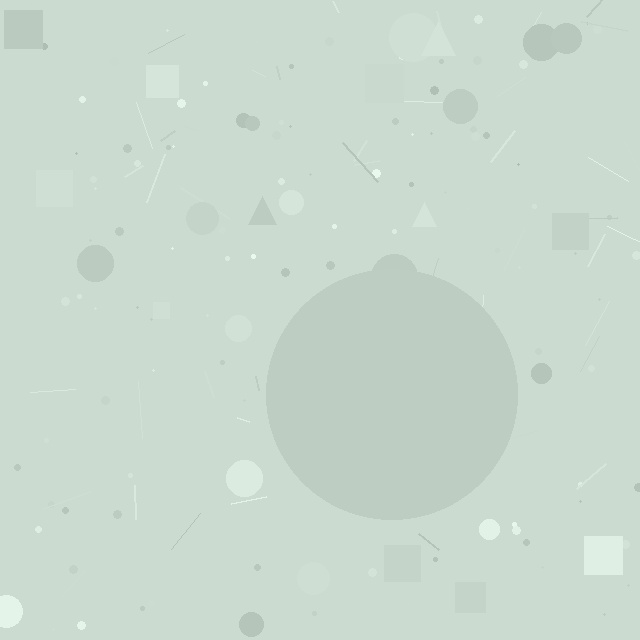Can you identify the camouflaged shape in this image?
The camouflaged shape is a circle.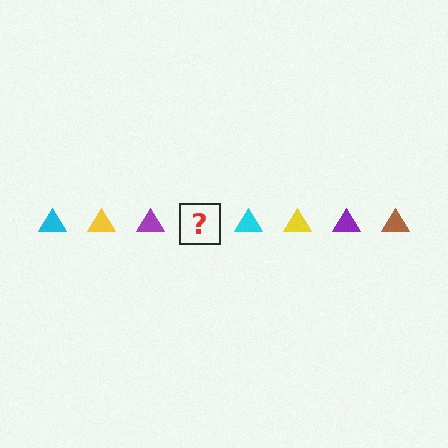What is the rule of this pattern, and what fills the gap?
The rule is that the pattern cycles through cyan, yellow, purple, brown triangles. The gap should be filled with a brown triangle.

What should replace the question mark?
The question mark should be replaced with a brown triangle.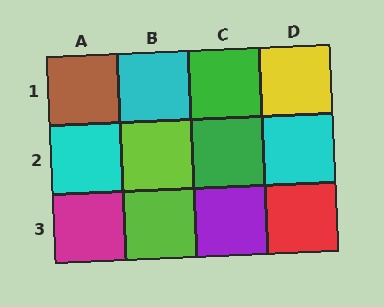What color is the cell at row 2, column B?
Lime.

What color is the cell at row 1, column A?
Brown.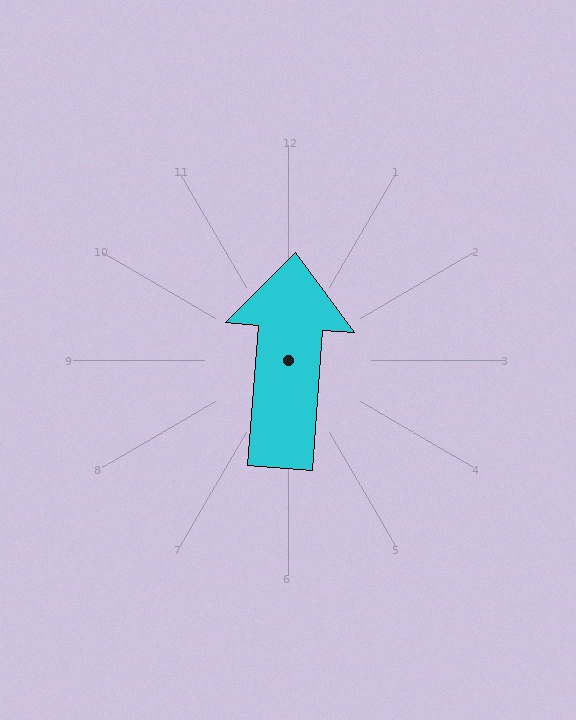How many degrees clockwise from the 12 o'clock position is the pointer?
Approximately 4 degrees.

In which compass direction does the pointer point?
North.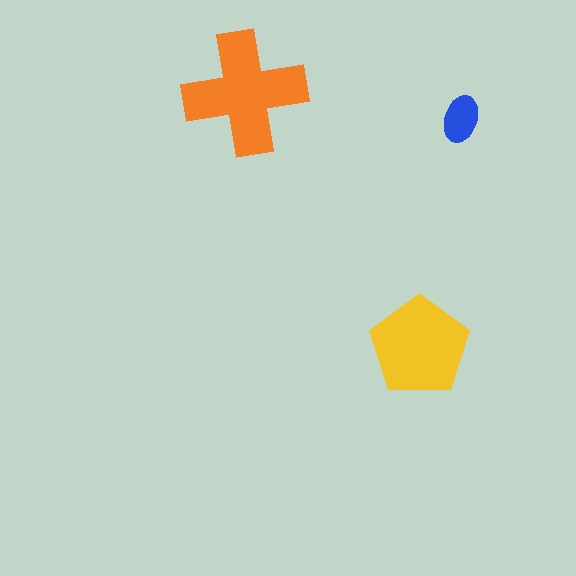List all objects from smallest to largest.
The blue ellipse, the yellow pentagon, the orange cross.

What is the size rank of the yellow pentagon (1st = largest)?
2nd.